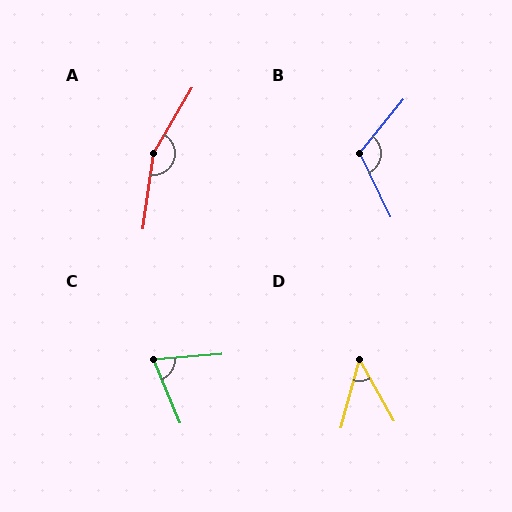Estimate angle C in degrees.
Approximately 72 degrees.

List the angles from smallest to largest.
D (44°), C (72°), B (115°), A (157°).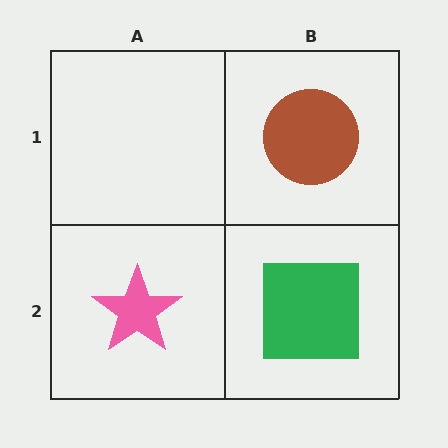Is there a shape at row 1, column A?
No, that cell is empty.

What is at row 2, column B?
A green square.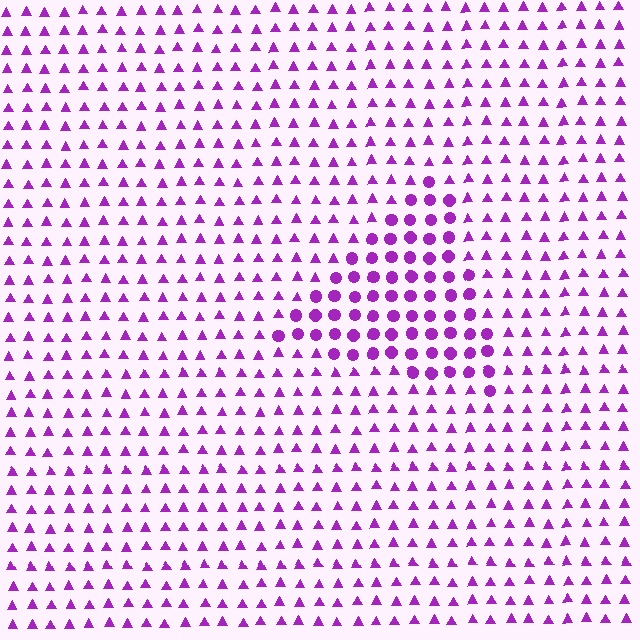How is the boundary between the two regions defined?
The boundary is defined by a change in element shape: circles inside vs. triangles outside. All elements share the same color and spacing.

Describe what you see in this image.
The image is filled with small purple elements arranged in a uniform grid. A triangle-shaped region contains circles, while the surrounding area contains triangles. The boundary is defined purely by the change in element shape.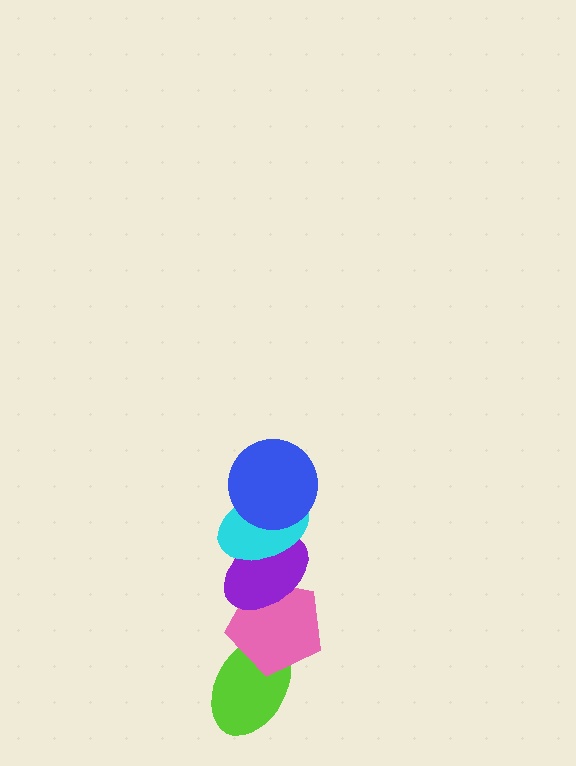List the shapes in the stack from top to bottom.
From top to bottom: the blue circle, the cyan ellipse, the purple ellipse, the pink pentagon, the lime ellipse.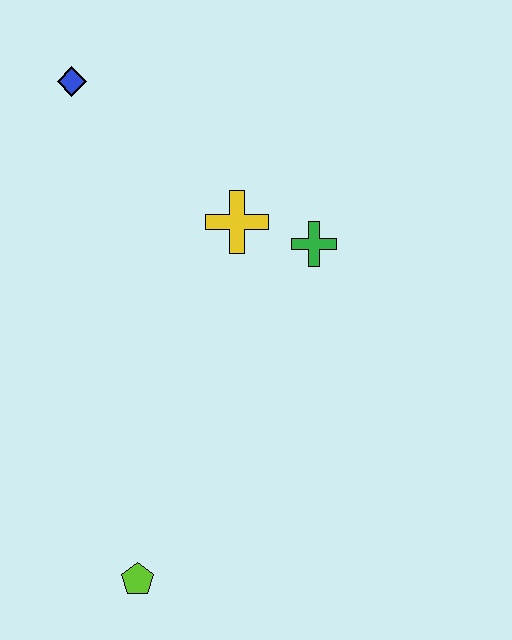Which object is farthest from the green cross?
The lime pentagon is farthest from the green cross.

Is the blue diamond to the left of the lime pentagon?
Yes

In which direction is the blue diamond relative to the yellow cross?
The blue diamond is to the left of the yellow cross.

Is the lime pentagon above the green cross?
No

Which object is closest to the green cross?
The yellow cross is closest to the green cross.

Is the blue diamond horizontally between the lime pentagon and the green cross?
No